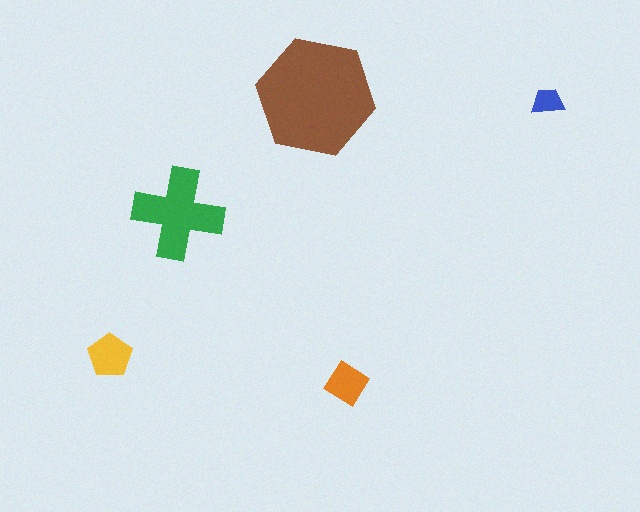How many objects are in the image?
There are 5 objects in the image.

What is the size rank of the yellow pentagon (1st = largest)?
3rd.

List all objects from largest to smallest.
The brown hexagon, the green cross, the yellow pentagon, the orange diamond, the blue trapezoid.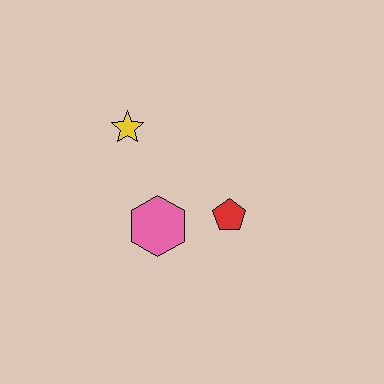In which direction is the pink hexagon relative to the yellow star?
The pink hexagon is below the yellow star.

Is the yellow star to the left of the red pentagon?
Yes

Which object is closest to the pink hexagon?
The red pentagon is closest to the pink hexagon.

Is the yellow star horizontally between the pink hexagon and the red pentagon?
No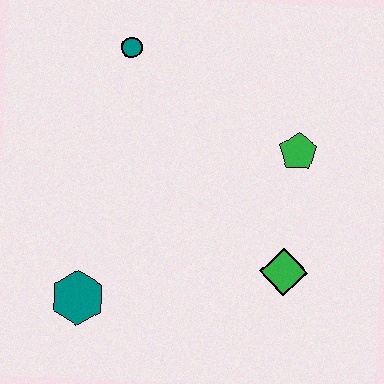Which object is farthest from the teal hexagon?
The green pentagon is farthest from the teal hexagon.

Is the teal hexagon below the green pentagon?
Yes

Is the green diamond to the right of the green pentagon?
No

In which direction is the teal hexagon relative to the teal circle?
The teal hexagon is below the teal circle.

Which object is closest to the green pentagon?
The green diamond is closest to the green pentagon.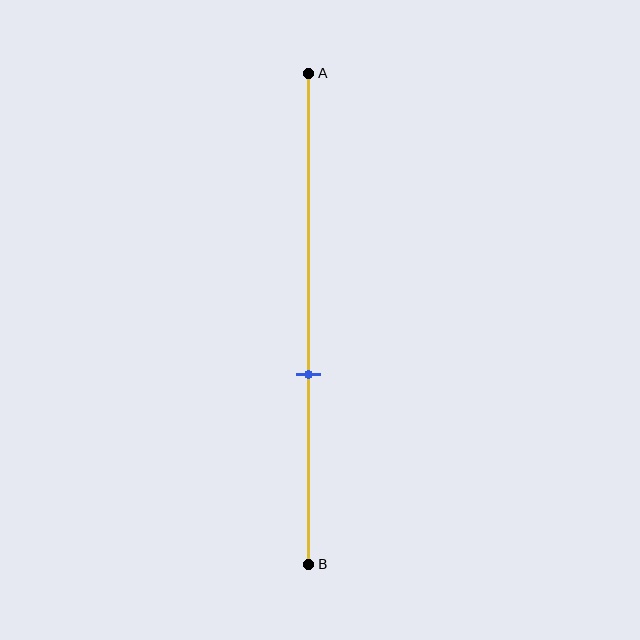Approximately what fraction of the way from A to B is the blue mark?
The blue mark is approximately 60% of the way from A to B.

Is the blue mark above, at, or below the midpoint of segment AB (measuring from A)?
The blue mark is below the midpoint of segment AB.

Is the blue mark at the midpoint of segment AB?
No, the mark is at about 60% from A, not at the 50% midpoint.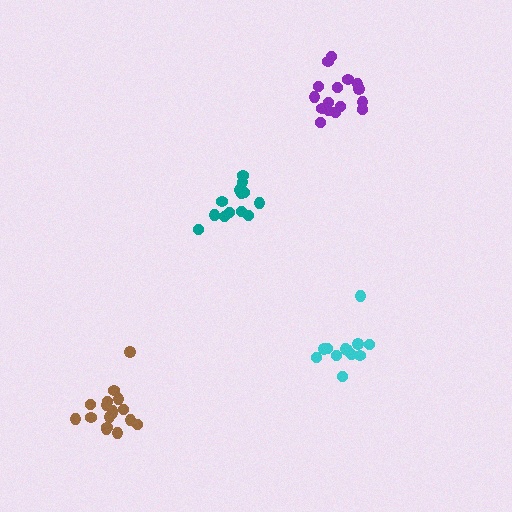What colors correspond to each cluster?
The clusters are colored: teal, brown, purple, cyan.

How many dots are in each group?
Group 1: 14 dots, Group 2: 17 dots, Group 3: 17 dots, Group 4: 12 dots (60 total).